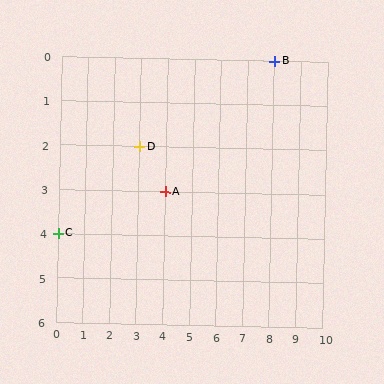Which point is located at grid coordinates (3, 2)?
Point D is at (3, 2).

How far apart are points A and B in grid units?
Points A and B are 4 columns and 3 rows apart (about 5.0 grid units diagonally).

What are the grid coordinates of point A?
Point A is at grid coordinates (4, 3).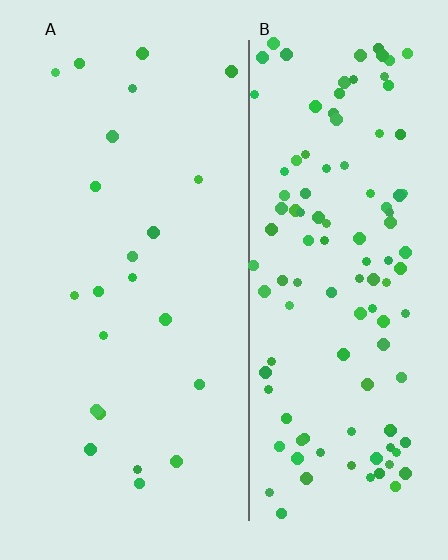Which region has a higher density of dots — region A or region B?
B (the right).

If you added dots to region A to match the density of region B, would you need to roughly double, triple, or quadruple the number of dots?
Approximately quadruple.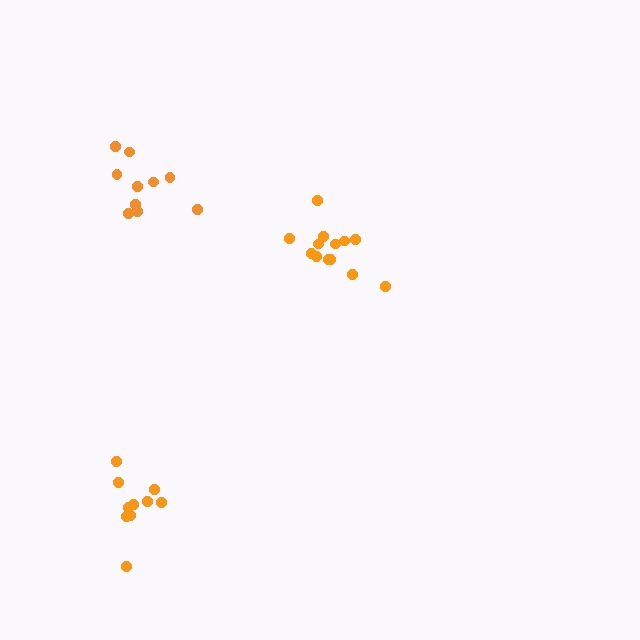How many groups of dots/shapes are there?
There are 3 groups.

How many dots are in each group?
Group 1: 13 dots, Group 2: 10 dots, Group 3: 10 dots (33 total).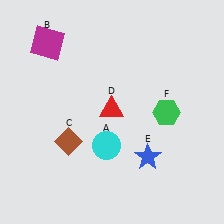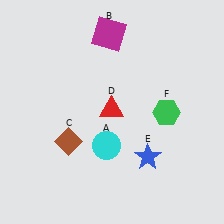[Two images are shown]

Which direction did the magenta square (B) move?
The magenta square (B) moved right.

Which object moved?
The magenta square (B) moved right.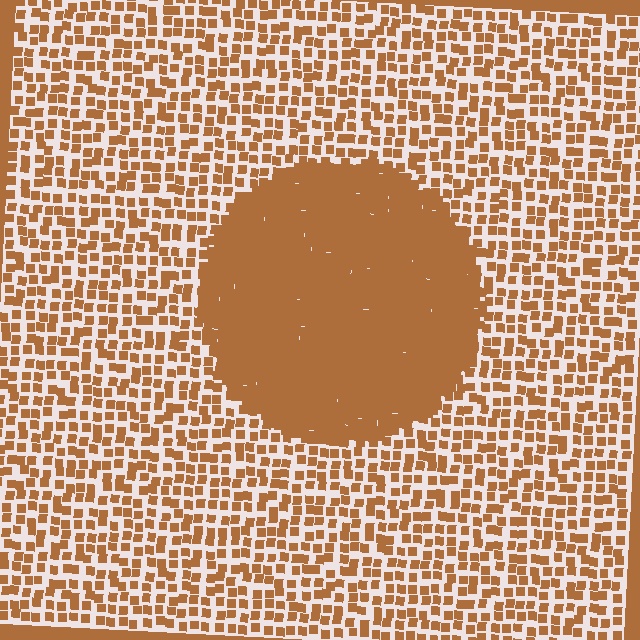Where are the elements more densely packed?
The elements are more densely packed inside the circle boundary.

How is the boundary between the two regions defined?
The boundary is defined by a change in element density (approximately 3.1x ratio). All elements are the same color, size, and shape.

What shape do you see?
I see a circle.